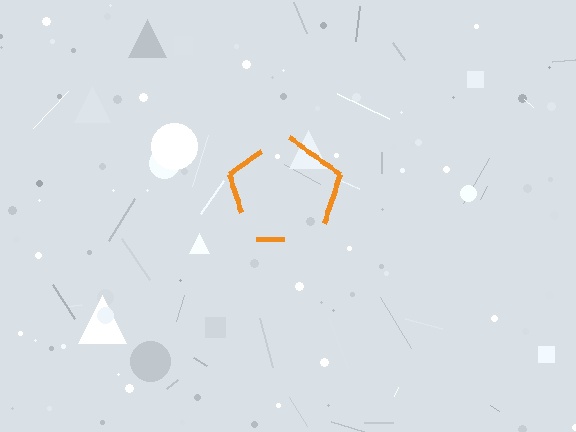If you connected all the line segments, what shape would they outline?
They would outline a pentagon.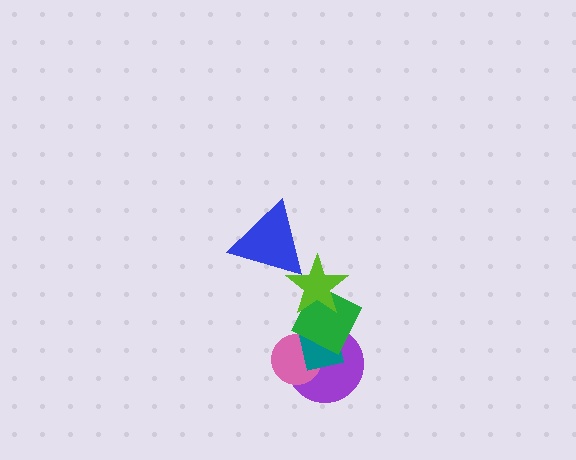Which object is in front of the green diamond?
The lime star is in front of the green diamond.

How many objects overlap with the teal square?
3 objects overlap with the teal square.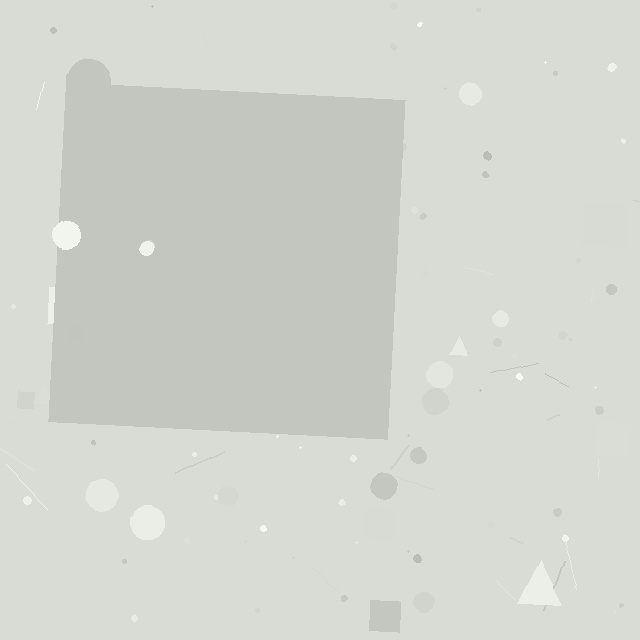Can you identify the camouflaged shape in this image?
The camouflaged shape is a square.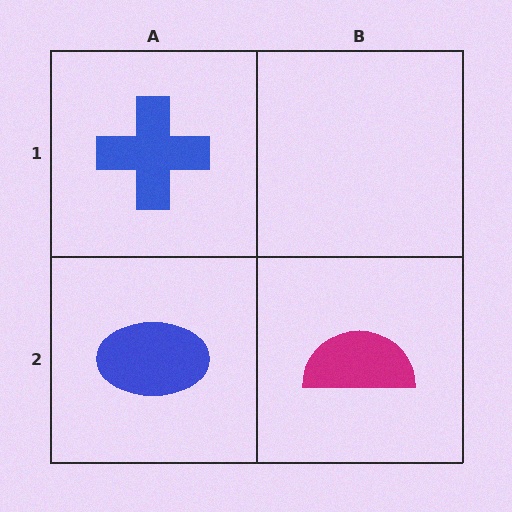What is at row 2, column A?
A blue ellipse.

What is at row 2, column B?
A magenta semicircle.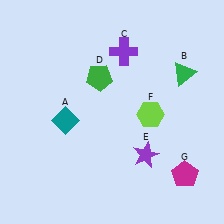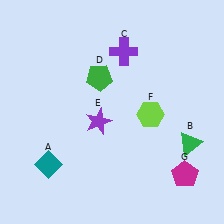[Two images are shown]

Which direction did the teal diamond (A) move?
The teal diamond (A) moved down.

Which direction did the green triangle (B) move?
The green triangle (B) moved down.